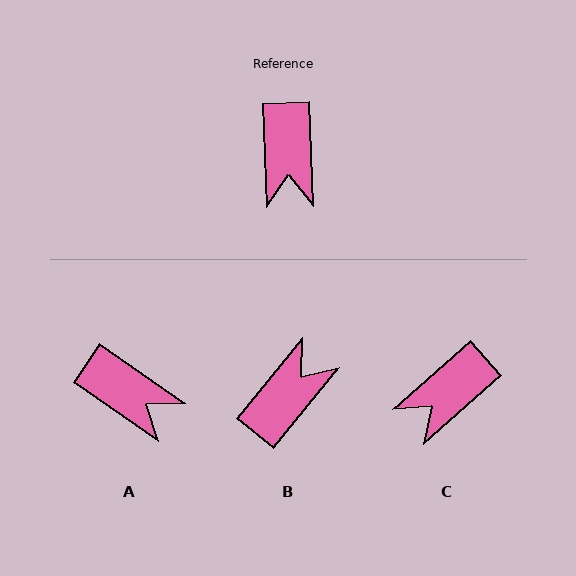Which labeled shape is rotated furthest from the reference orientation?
B, about 139 degrees away.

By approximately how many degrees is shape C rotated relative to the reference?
Approximately 50 degrees clockwise.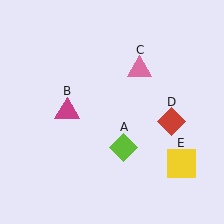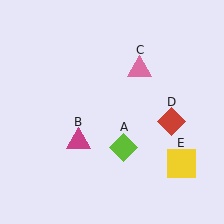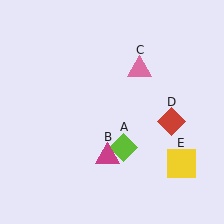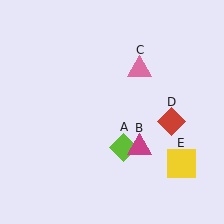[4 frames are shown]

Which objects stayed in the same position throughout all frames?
Lime diamond (object A) and pink triangle (object C) and red diamond (object D) and yellow square (object E) remained stationary.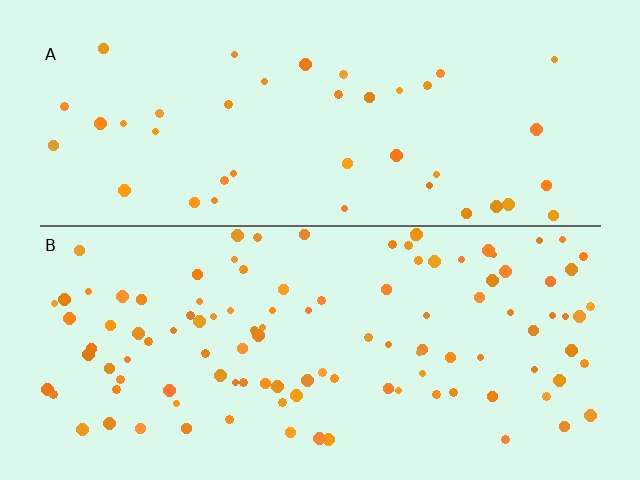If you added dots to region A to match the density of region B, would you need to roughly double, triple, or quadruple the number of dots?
Approximately triple.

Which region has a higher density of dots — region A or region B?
B (the bottom).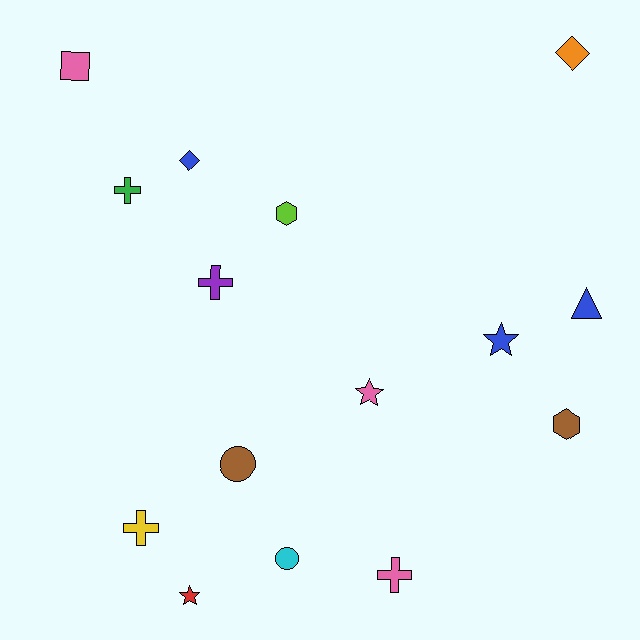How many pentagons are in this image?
There are no pentagons.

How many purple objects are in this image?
There is 1 purple object.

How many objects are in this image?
There are 15 objects.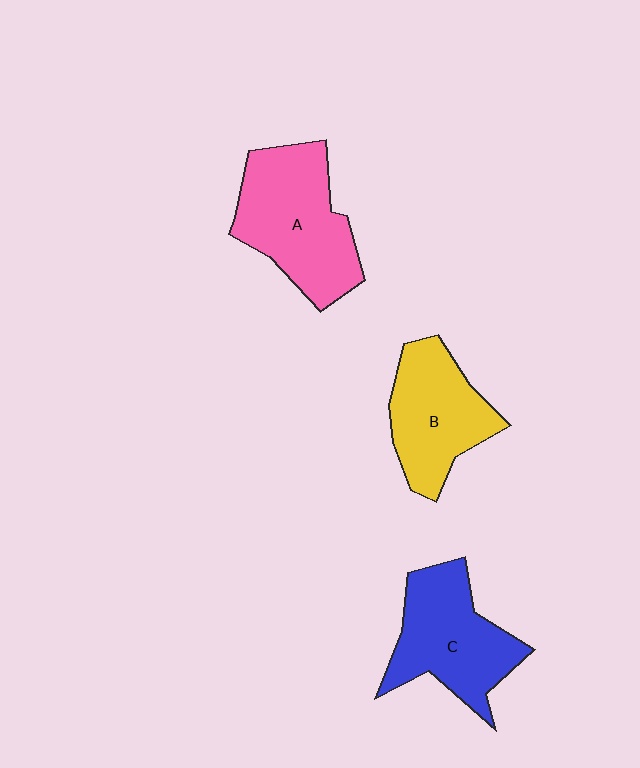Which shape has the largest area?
Shape A (pink).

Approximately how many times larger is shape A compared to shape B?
Approximately 1.2 times.